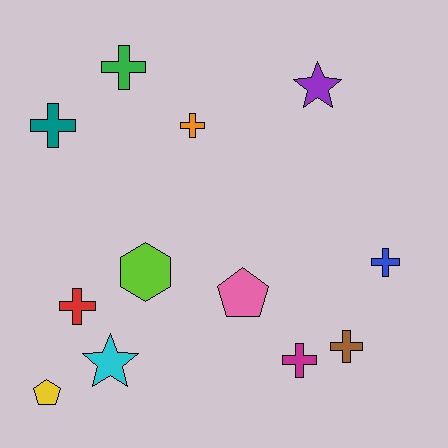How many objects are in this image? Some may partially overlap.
There are 12 objects.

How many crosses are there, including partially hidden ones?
There are 7 crosses.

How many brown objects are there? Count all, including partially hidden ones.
There is 1 brown object.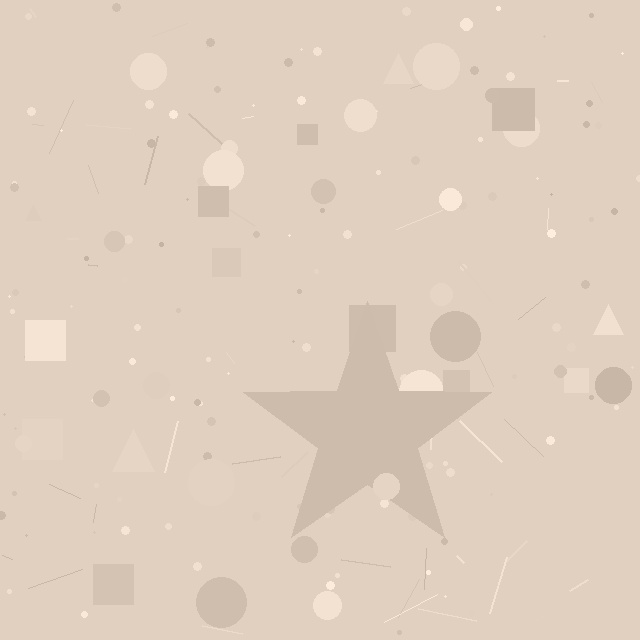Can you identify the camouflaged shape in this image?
The camouflaged shape is a star.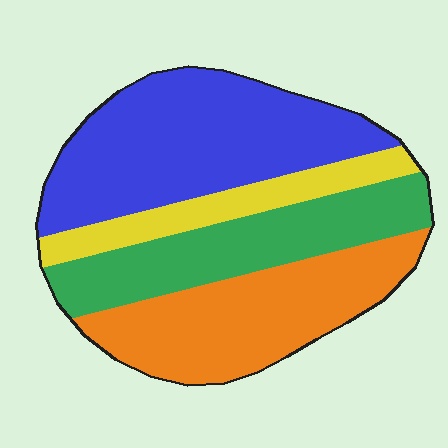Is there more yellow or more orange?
Orange.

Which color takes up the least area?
Yellow, at roughly 15%.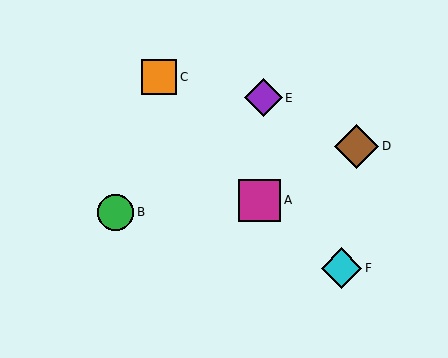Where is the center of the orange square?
The center of the orange square is at (159, 77).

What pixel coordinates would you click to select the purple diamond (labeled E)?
Click at (263, 98) to select the purple diamond E.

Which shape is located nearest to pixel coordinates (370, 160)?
The brown diamond (labeled D) at (357, 146) is nearest to that location.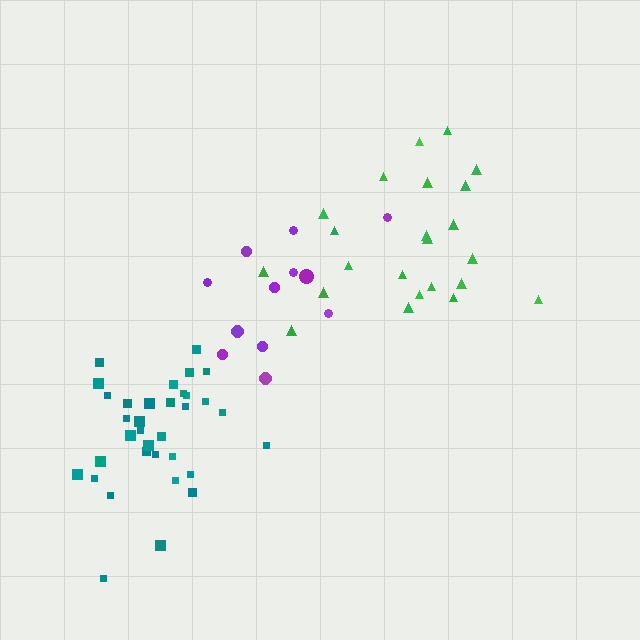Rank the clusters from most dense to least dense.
teal, green, purple.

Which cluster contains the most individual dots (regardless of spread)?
Teal (34).